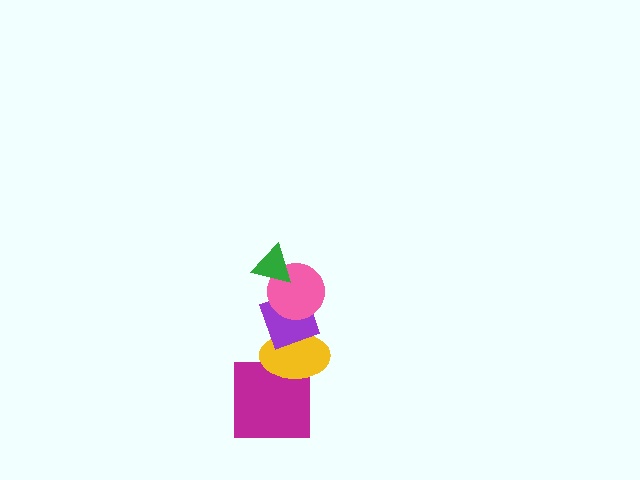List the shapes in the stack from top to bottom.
From top to bottom: the green triangle, the pink circle, the purple diamond, the yellow ellipse, the magenta square.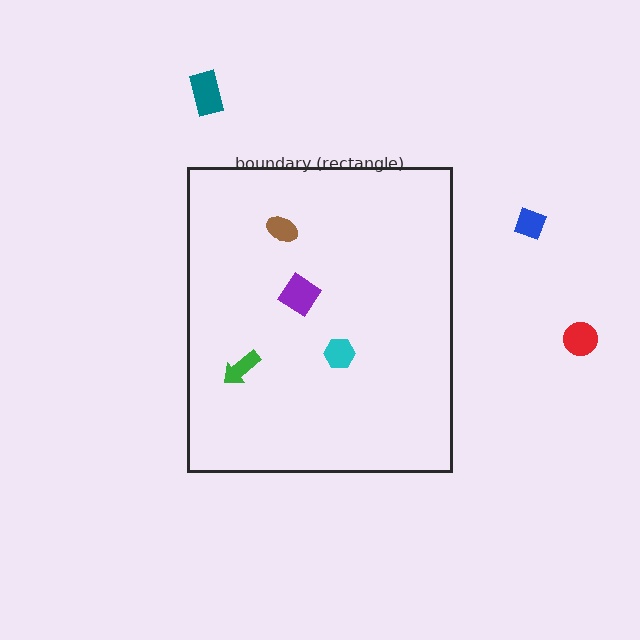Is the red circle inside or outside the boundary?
Outside.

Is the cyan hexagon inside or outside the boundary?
Inside.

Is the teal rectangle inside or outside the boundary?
Outside.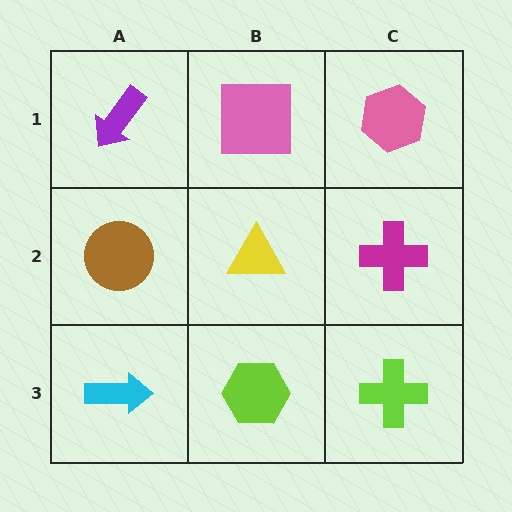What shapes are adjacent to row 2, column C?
A pink hexagon (row 1, column C), a lime cross (row 3, column C), a yellow triangle (row 2, column B).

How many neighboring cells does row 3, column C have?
2.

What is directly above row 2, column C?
A pink hexagon.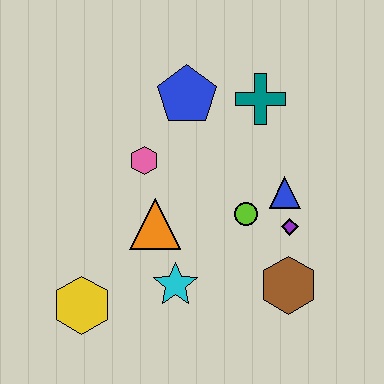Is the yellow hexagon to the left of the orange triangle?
Yes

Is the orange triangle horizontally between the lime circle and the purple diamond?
No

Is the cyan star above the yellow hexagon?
Yes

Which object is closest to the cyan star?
The orange triangle is closest to the cyan star.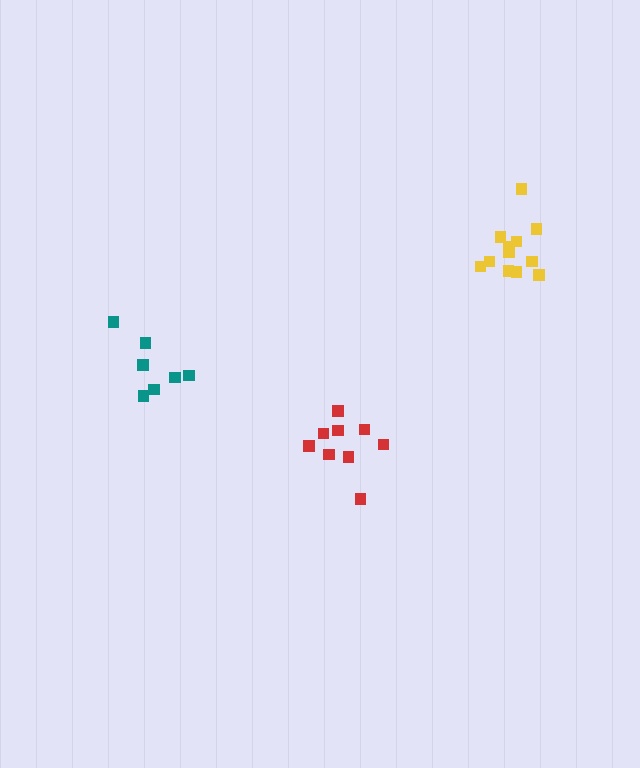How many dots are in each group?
Group 1: 7 dots, Group 2: 12 dots, Group 3: 9 dots (28 total).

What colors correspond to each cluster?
The clusters are colored: teal, yellow, red.